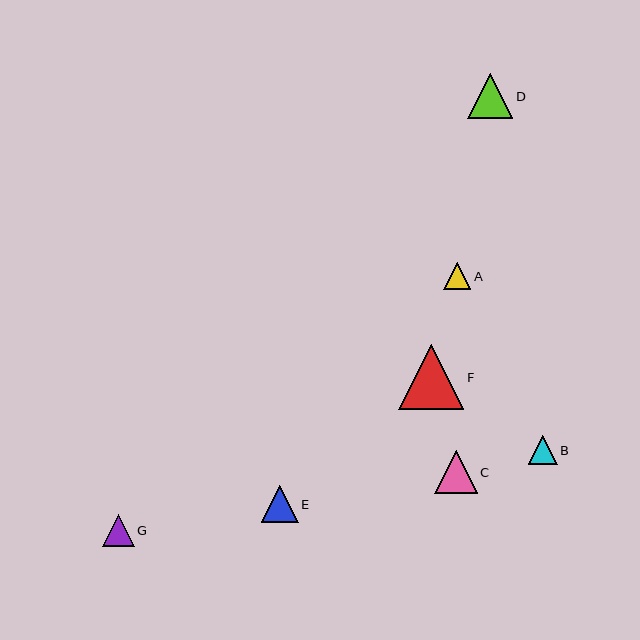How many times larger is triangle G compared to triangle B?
Triangle G is approximately 1.1 times the size of triangle B.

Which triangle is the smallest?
Triangle A is the smallest with a size of approximately 27 pixels.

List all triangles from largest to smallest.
From largest to smallest: F, D, C, E, G, B, A.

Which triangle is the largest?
Triangle F is the largest with a size of approximately 65 pixels.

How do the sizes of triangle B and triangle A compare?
Triangle B and triangle A are approximately the same size.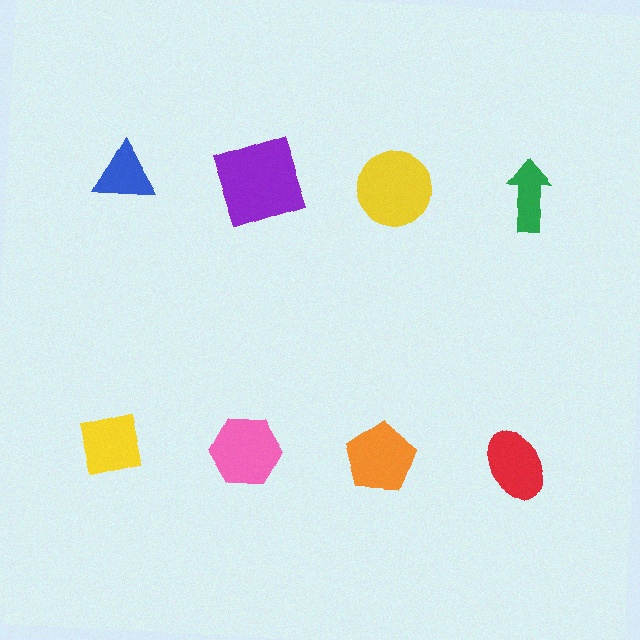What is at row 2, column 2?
A pink hexagon.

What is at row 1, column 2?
A purple square.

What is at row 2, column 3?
An orange pentagon.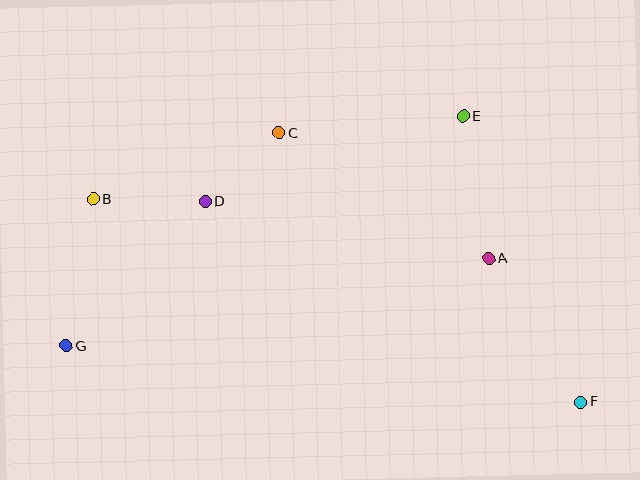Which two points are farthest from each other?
Points B and F are farthest from each other.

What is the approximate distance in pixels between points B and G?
The distance between B and G is approximately 149 pixels.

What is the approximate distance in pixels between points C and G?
The distance between C and G is approximately 301 pixels.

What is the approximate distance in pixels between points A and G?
The distance between A and G is approximately 432 pixels.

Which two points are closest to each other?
Points C and D are closest to each other.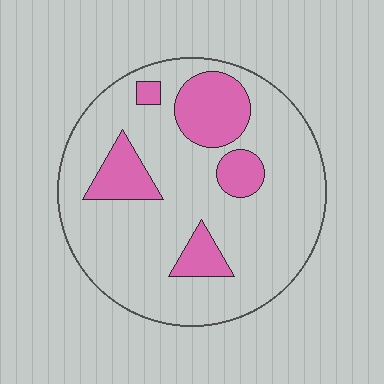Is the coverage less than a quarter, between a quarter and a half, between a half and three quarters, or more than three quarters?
Less than a quarter.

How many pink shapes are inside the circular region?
5.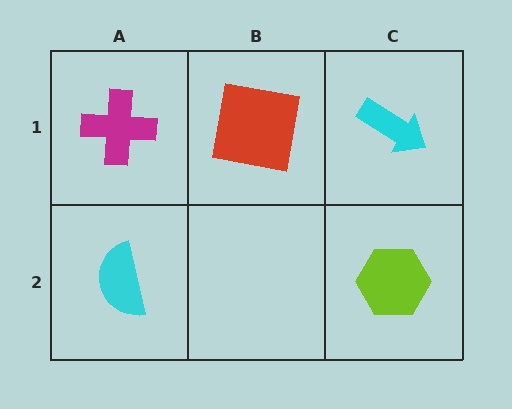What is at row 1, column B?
A red square.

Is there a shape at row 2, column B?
No, that cell is empty.